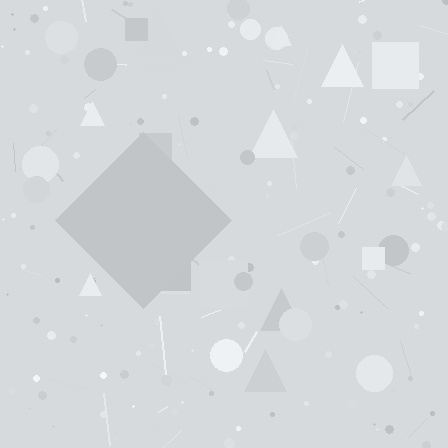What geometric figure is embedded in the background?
A diamond is embedded in the background.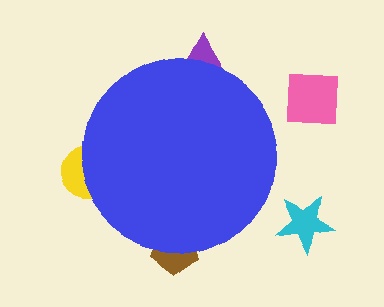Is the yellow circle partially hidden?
Yes, the yellow circle is partially hidden behind the blue circle.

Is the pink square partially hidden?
No, the pink square is fully visible.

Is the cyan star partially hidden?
No, the cyan star is fully visible.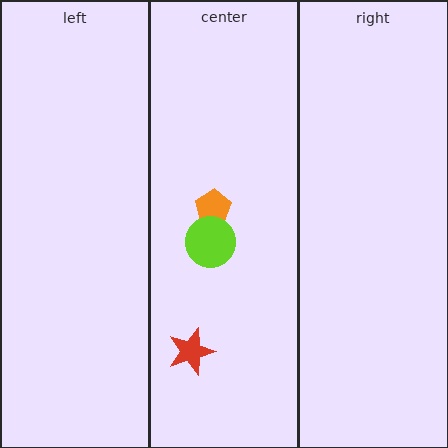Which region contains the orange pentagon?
The center region.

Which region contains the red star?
The center region.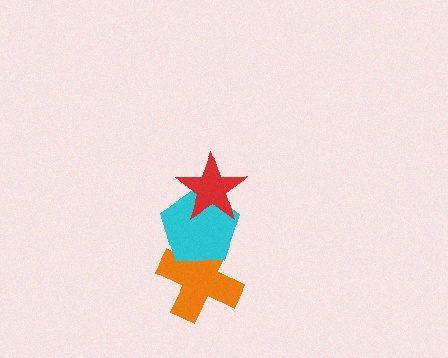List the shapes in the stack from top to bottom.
From top to bottom: the red star, the cyan pentagon, the orange cross.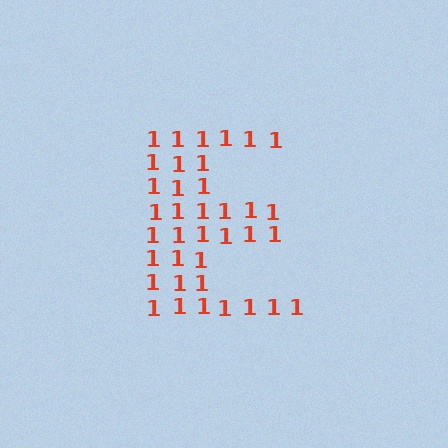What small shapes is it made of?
It is made of small digit 1's.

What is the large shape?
The large shape is the letter E.